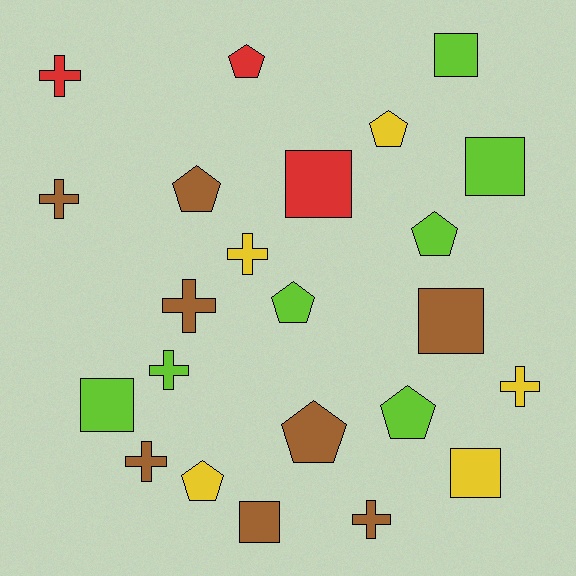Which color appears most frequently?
Brown, with 8 objects.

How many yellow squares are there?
There is 1 yellow square.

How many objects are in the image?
There are 23 objects.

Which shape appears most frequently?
Cross, with 8 objects.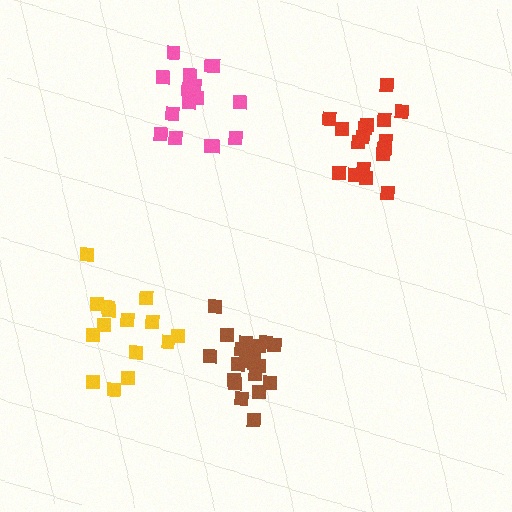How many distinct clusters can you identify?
There are 4 distinct clusters.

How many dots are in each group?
Group 1: 20 dots, Group 2: 16 dots, Group 3: 18 dots, Group 4: 15 dots (69 total).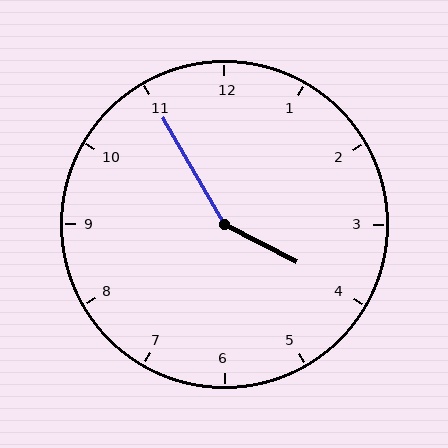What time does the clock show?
3:55.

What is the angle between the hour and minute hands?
Approximately 148 degrees.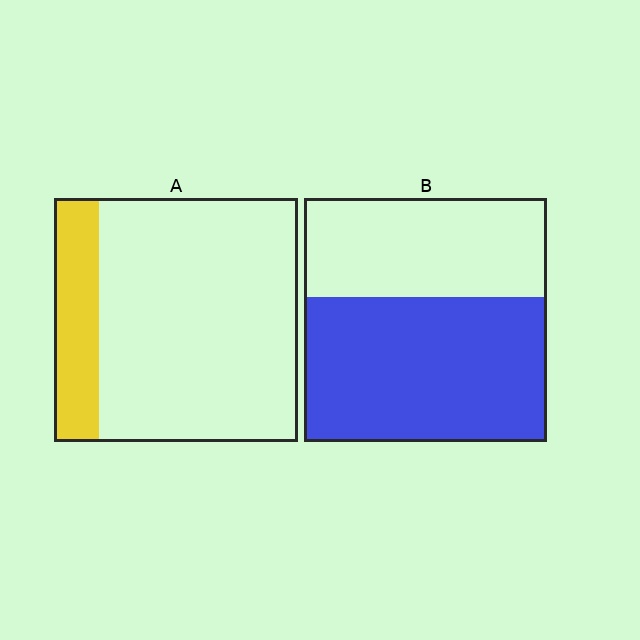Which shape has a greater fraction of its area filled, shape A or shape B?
Shape B.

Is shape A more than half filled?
No.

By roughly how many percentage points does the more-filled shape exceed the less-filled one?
By roughly 40 percentage points (B over A).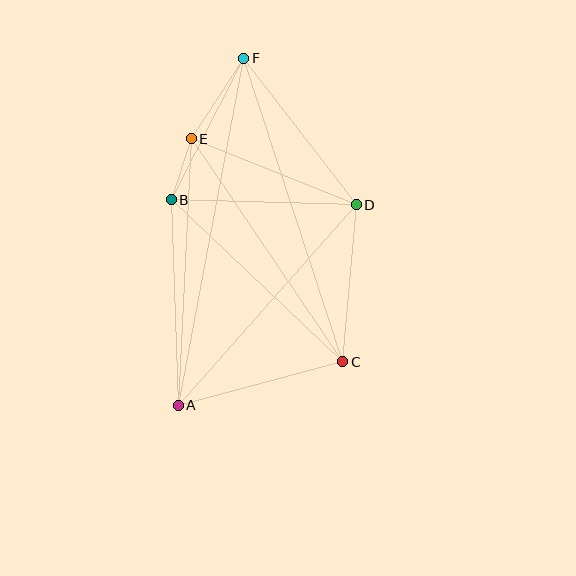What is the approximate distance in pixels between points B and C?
The distance between B and C is approximately 236 pixels.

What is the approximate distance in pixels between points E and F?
The distance between E and F is approximately 96 pixels.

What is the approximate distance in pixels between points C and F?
The distance between C and F is approximately 319 pixels.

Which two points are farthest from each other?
Points A and F are farthest from each other.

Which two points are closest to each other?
Points B and E are closest to each other.